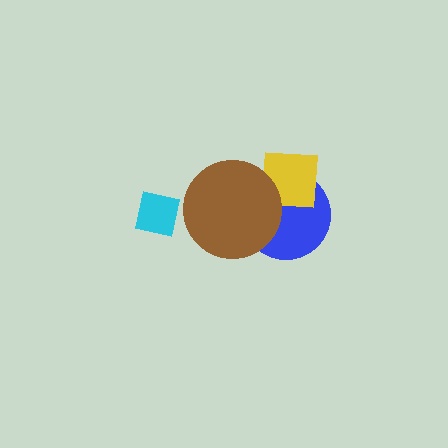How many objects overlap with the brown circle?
2 objects overlap with the brown circle.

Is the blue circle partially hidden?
Yes, it is partially covered by another shape.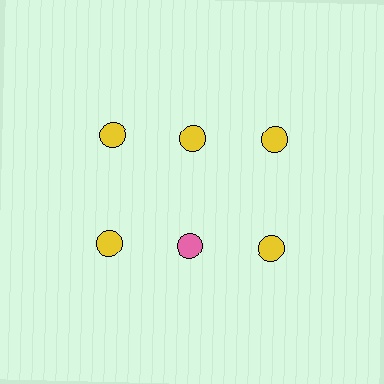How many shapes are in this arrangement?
There are 6 shapes arranged in a grid pattern.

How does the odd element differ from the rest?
It has a different color: pink instead of yellow.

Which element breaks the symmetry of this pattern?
The pink circle in the second row, second from left column breaks the symmetry. All other shapes are yellow circles.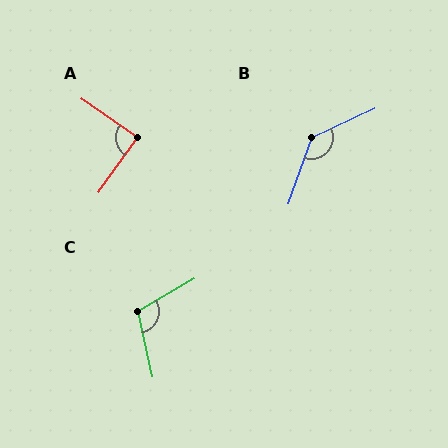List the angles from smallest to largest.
A (89°), C (108°), B (134°).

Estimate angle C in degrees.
Approximately 108 degrees.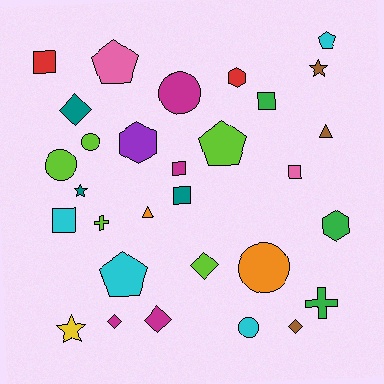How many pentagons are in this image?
There are 4 pentagons.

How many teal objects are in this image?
There are 3 teal objects.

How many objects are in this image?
There are 30 objects.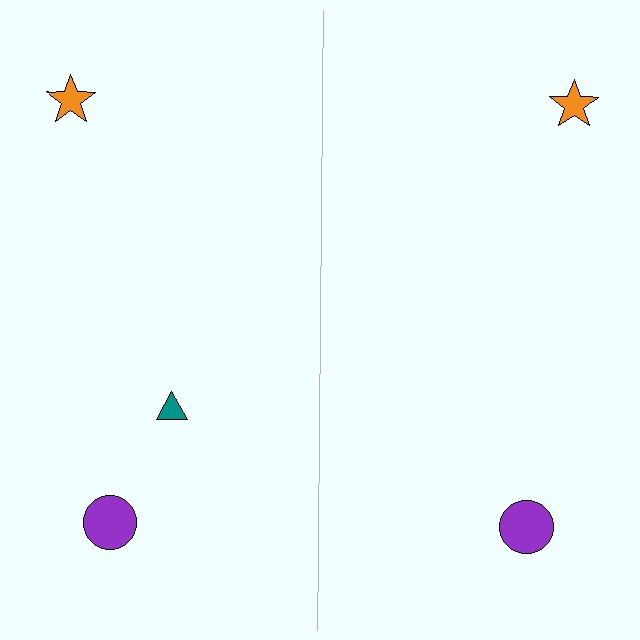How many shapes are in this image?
There are 5 shapes in this image.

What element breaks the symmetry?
A teal triangle is missing from the right side.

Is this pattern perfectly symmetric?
No, the pattern is not perfectly symmetric. A teal triangle is missing from the right side.